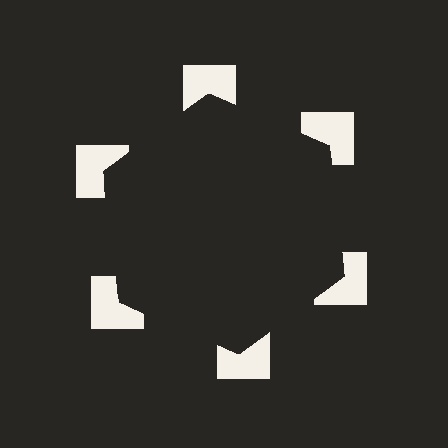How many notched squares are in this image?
There are 6 — one at each vertex of the illusory hexagon.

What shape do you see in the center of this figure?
An illusory hexagon — its edges are inferred from the aligned wedge cuts in the notched squares, not physically drawn.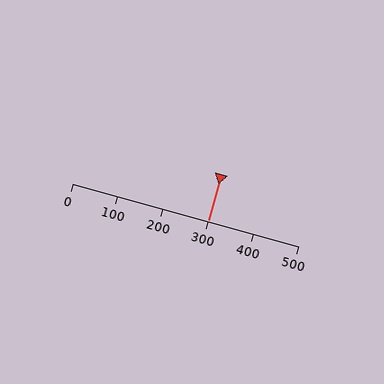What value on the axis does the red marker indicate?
The marker indicates approximately 300.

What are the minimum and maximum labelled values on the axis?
The axis runs from 0 to 500.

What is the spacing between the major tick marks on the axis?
The major ticks are spaced 100 apart.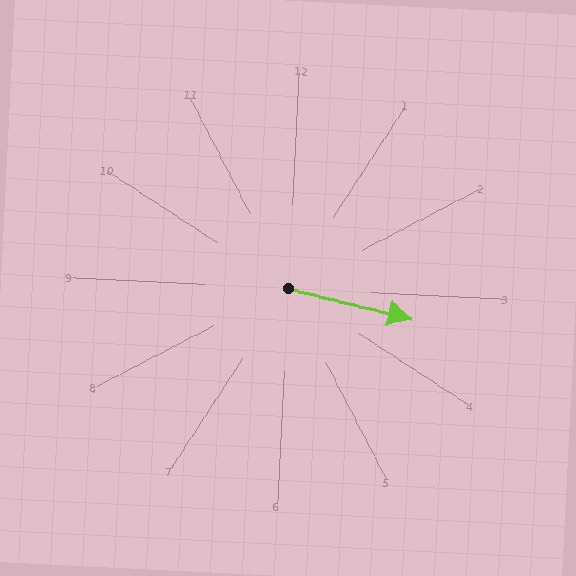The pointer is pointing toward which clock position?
Roughly 3 o'clock.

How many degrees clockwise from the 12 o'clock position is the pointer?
Approximately 101 degrees.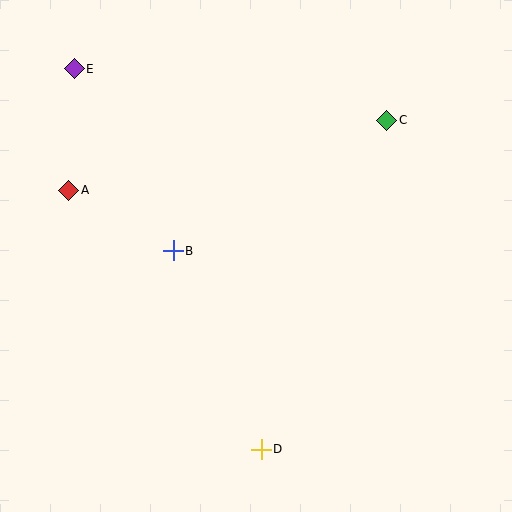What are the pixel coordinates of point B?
Point B is at (173, 251).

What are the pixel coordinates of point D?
Point D is at (261, 449).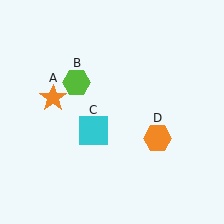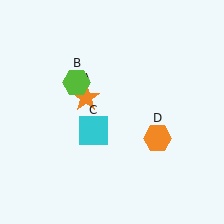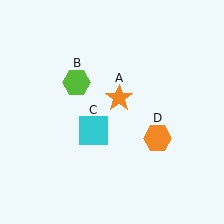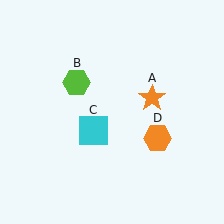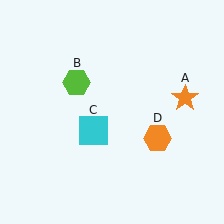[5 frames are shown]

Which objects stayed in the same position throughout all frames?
Lime hexagon (object B) and cyan square (object C) and orange hexagon (object D) remained stationary.